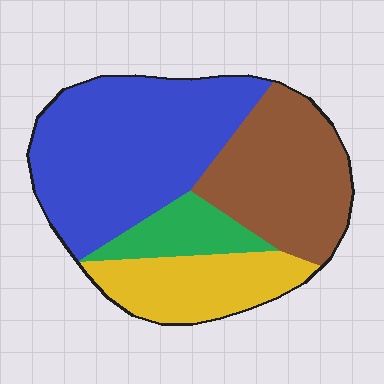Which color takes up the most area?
Blue, at roughly 45%.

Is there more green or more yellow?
Yellow.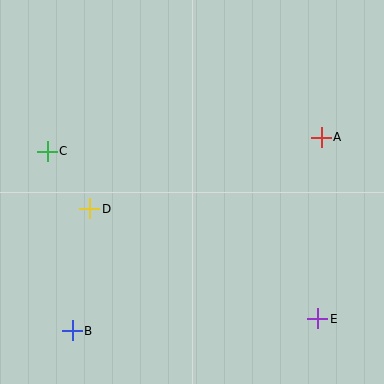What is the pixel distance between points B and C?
The distance between B and C is 181 pixels.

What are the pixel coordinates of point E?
Point E is at (318, 319).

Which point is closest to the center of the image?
Point D at (90, 209) is closest to the center.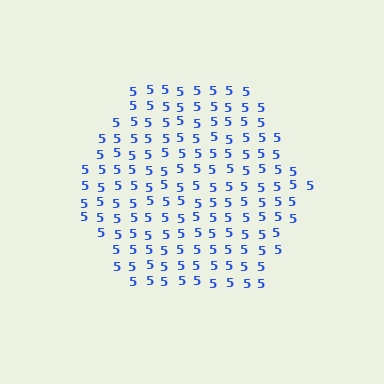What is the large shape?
The large shape is a hexagon.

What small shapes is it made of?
It is made of small digit 5's.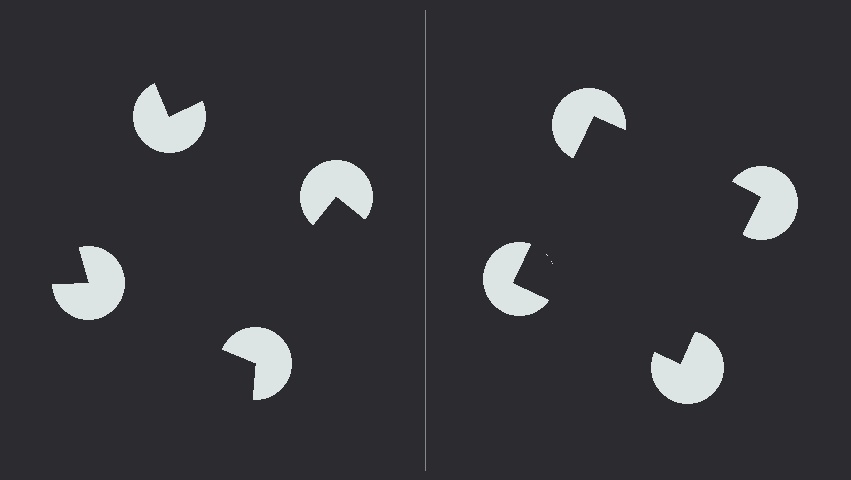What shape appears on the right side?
An illusory square.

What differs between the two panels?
The pac-man discs are positioned identically on both sides; only the wedge orientations differ. On the right they align to a square; on the left they are misaligned.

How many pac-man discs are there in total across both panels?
8 — 4 on each side.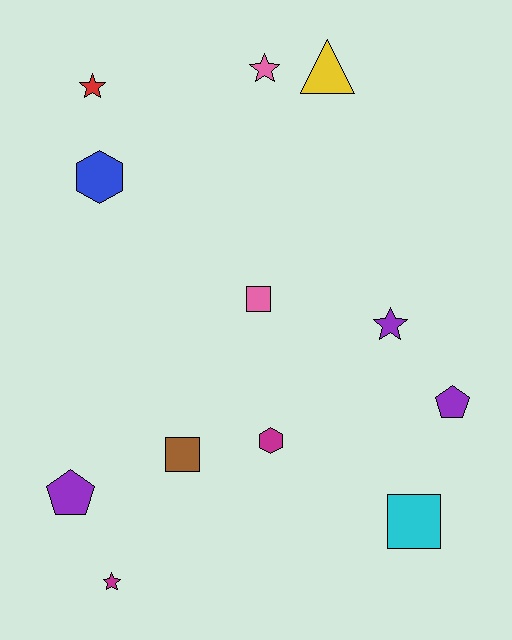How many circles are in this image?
There are no circles.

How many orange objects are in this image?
There are no orange objects.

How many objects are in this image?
There are 12 objects.